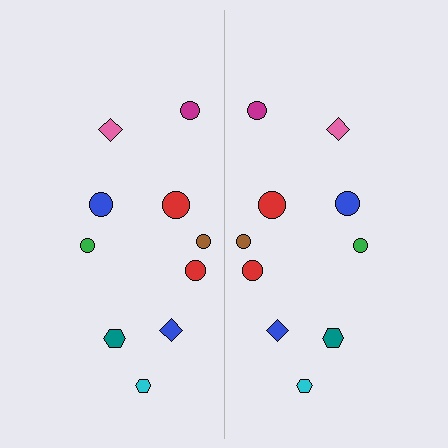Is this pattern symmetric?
Yes, this pattern has bilateral (reflection) symmetry.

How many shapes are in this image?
There are 20 shapes in this image.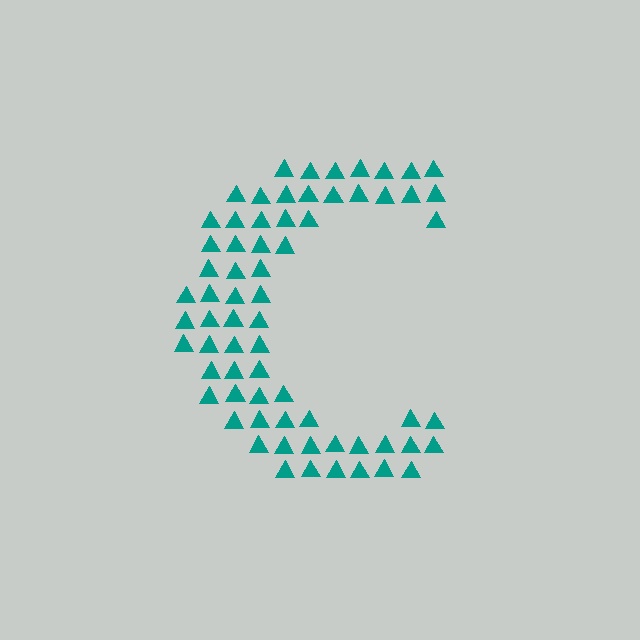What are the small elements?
The small elements are triangles.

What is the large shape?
The large shape is the letter C.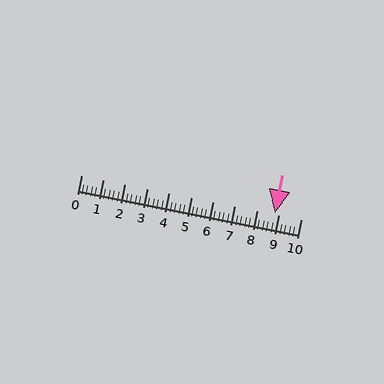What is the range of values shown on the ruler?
The ruler shows values from 0 to 10.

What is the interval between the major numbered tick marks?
The major tick marks are spaced 1 units apart.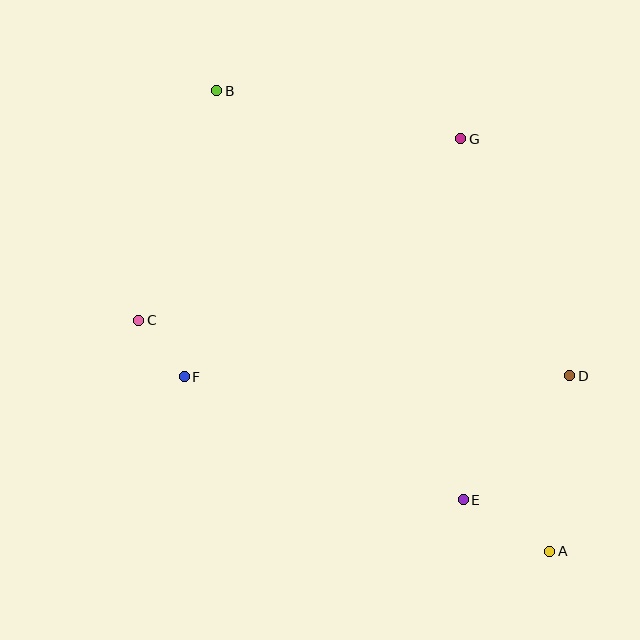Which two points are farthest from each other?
Points A and B are farthest from each other.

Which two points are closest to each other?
Points C and F are closest to each other.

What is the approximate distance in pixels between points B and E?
The distance between B and E is approximately 478 pixels.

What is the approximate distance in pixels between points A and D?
The distance between A and D is approximately 177 pixels.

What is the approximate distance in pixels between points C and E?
The distance between C and E is approximately 371 pixels.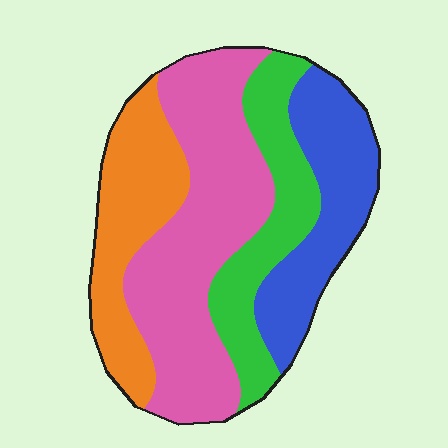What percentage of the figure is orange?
Orange takes up between a sixth and a third of the figure.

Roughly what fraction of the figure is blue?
Blue covers roughly 20% of the figure.